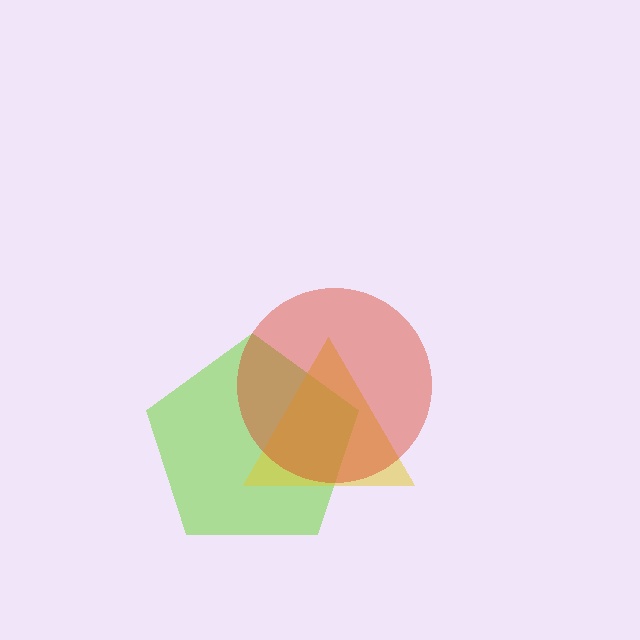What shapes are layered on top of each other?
The layered shapes are: a lime pentagon, a yellow triangle, a red circle.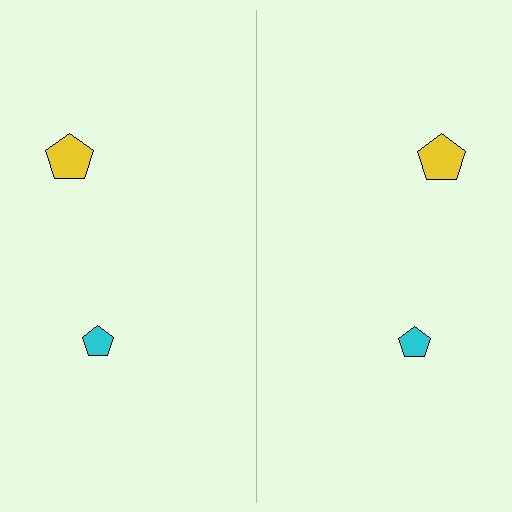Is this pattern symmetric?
Yes, this pattern has bilateral (reflection) symmetry.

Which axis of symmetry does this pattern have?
The pattern has a vertical axis of symmetry running through the center of the image.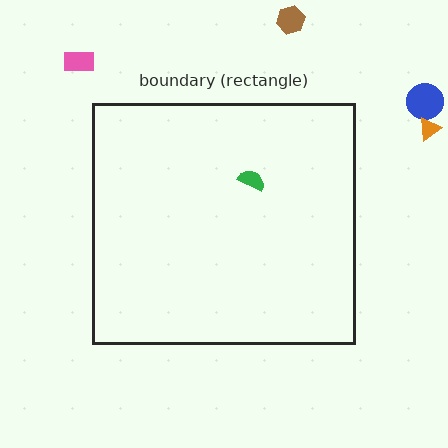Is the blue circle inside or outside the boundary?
Outside.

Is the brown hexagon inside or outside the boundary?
Outside.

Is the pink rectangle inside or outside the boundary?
Outside.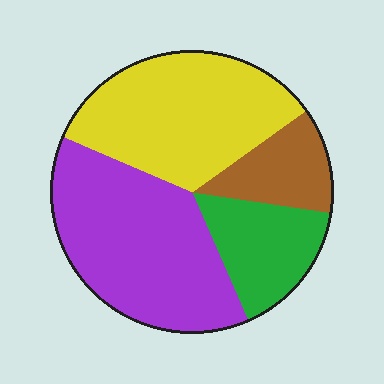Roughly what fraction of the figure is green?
Green takes up less than a quarter of the figure.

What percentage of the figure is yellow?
Yellow takes up between a third and a half of the figure.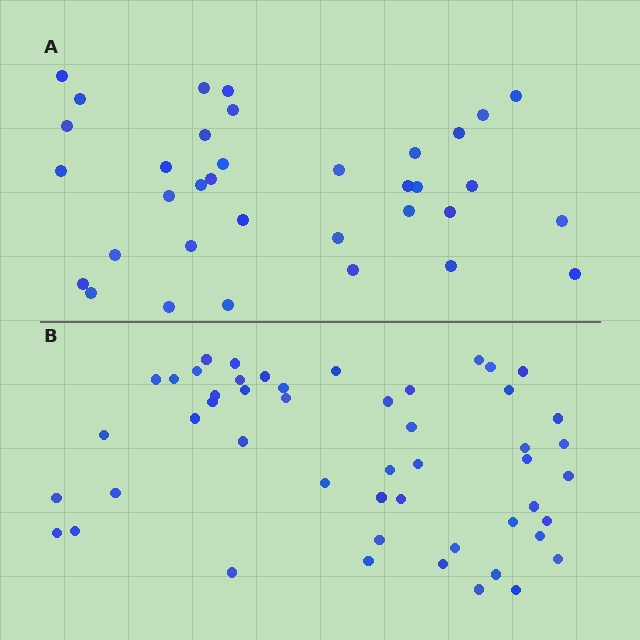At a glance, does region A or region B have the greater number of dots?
Region B (the bottom region) has more dots.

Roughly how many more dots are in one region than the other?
Region B has approximately 15 more dots than region A.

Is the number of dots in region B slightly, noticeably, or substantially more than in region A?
Region B has noticeably more, but not dramatically so. The ratio is roughly 1.4 to 1.